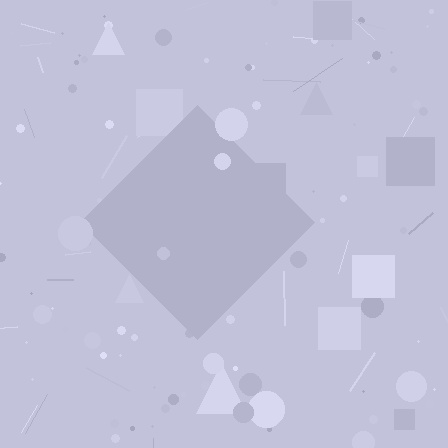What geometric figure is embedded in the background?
A diamond is embedded in the background.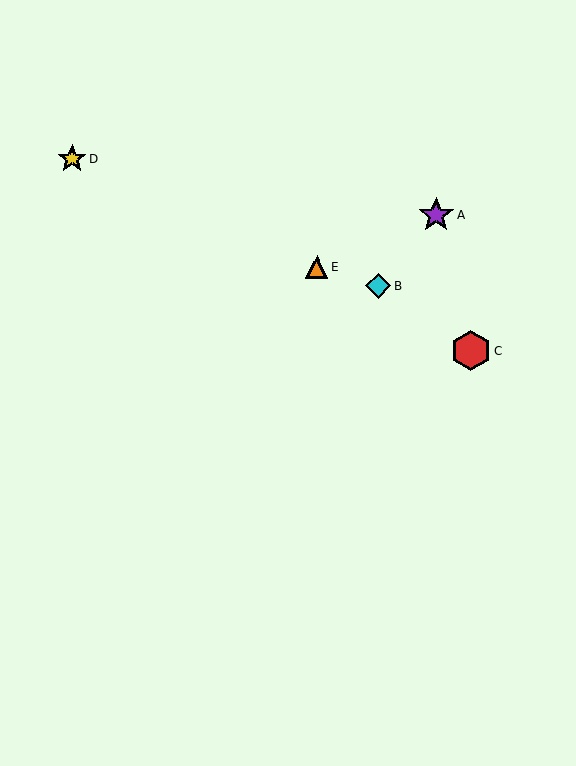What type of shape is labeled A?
Shape A is a purple star.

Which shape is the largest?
The red hexagon (labeled C) is the largest.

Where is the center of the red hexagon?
The center of the red hexagon is at (471, 351).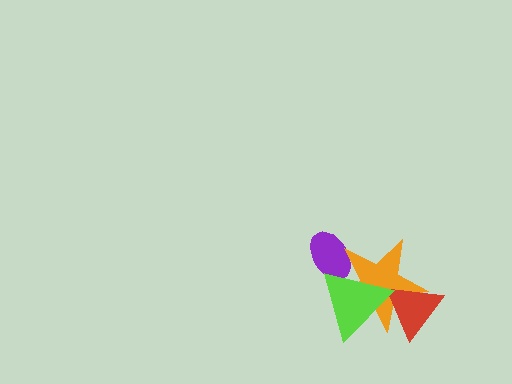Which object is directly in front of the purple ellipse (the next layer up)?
The orange star is directly in front of the purple ellipse.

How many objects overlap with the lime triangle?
3 objects overlap with the lime triangle.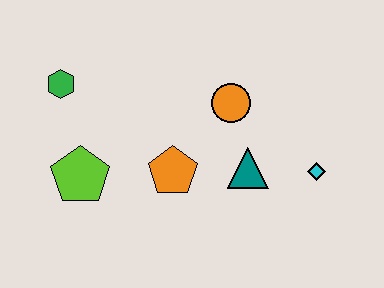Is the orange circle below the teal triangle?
No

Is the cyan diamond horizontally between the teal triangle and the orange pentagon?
No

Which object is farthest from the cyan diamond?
The green hexagon is farthest from the cyan diamond.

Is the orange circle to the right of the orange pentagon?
Yes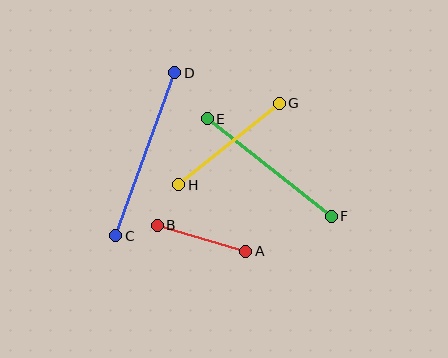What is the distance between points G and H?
The distance is approximately 130 pixels.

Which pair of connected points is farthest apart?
Points C and D are farthest apart.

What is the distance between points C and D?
The distance is approximately 173 pixels.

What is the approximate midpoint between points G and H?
The midpoint is at approximately (229, 144) pixels.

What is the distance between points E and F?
The distance is approximately 158 pixels.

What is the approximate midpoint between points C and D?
The midpoint is at approximately (145, 154) pixels.